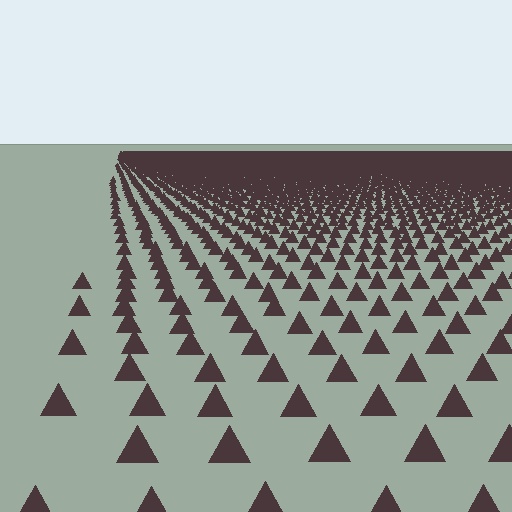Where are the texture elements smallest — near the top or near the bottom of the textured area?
Near the top.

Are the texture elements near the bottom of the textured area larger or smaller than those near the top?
Larger. Near the bottom, elements are closer to the viewer and appear at a bigger on-screen size.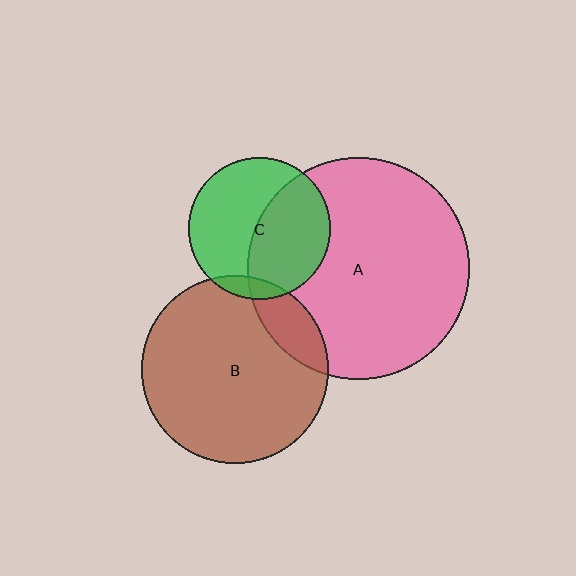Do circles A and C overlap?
Yes.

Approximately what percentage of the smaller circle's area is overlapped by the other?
Approximately 45%.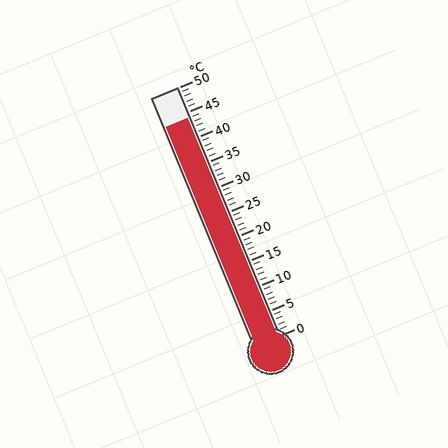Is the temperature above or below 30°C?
The temperature is above 30°C.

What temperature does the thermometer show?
The thermometer shows approximately 44°C.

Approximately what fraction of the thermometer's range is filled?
The thermometer is filled to approximately 90% of its range.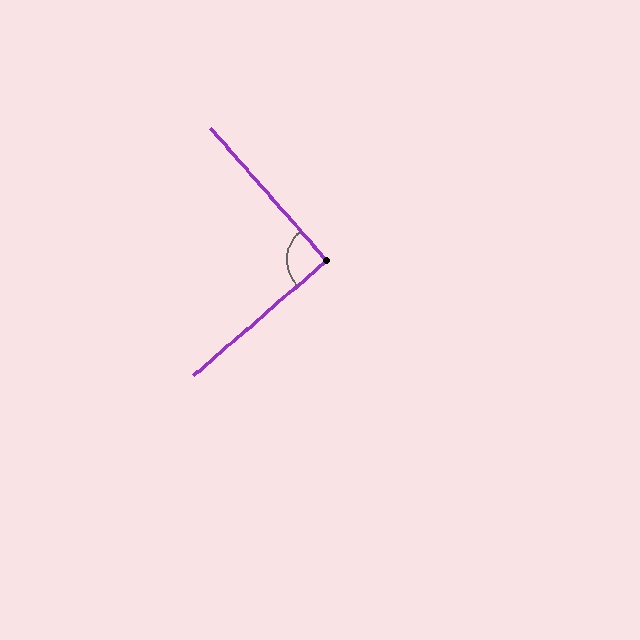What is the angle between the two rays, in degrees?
Approximately 89 degrees.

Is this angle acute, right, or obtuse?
It is approximately a right angle.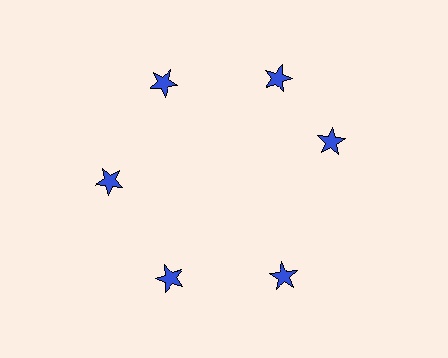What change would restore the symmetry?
The symmetry would be restored by rotating it back into even spacing with its neighbors so that all 6 stars sit at equal angles and equal distance from the center.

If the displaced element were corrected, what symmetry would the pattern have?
It would have 6-fold rotational symmetry — the pattern would map onto itself every 60 degrees.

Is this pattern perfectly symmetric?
No. The 6 blue stars are arranged in a ring, but one element near the 3 o'clock position is rotated out of alignment along the ring, breaking the 6-fold rotational symmetry.